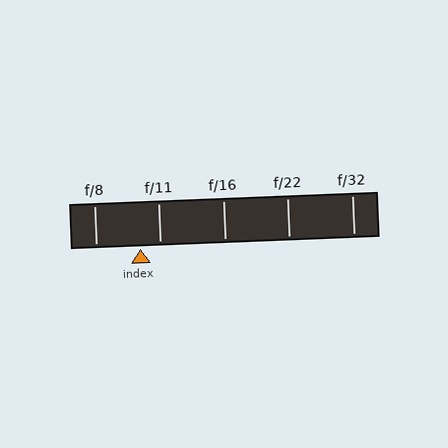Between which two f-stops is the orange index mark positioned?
The index mark is between f/8 and f/11.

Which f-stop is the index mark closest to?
The index mark is closest to f/11.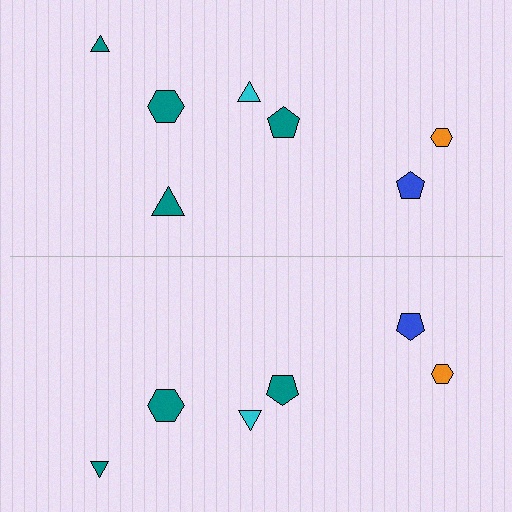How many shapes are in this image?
There are 13 shapes in this image.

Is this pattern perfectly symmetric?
No, the pattern is not perfectly symmetric. A teal triangle is missing from the bottom side.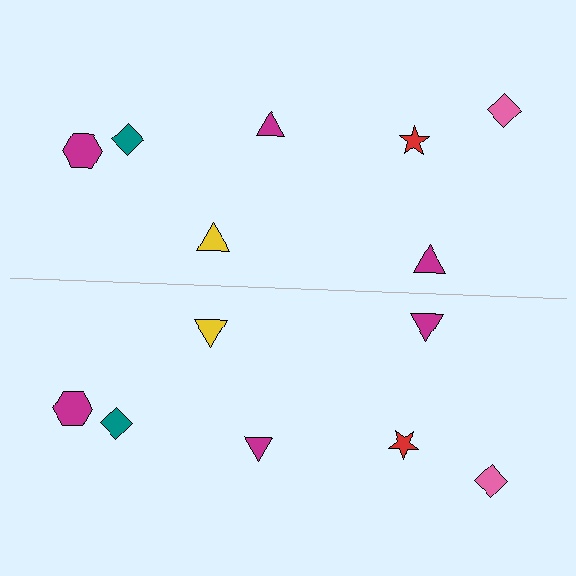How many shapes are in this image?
There are 14 shapes in this image.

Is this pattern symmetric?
Yes, this pattern has bilateral (reflection) symmetry.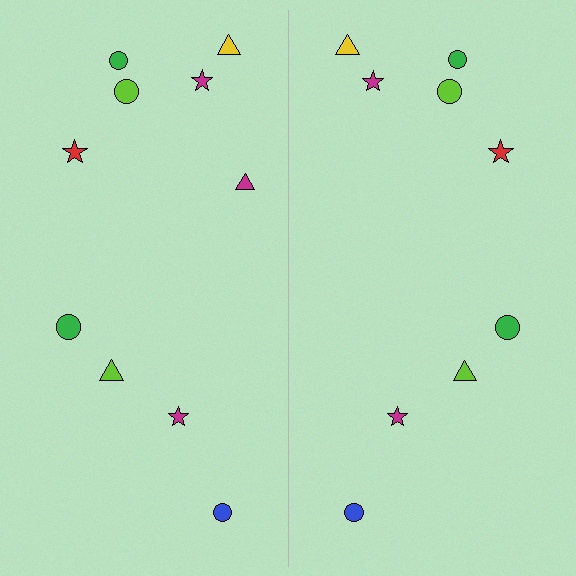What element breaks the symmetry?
A magenta triangle is missing from the right side.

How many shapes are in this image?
There are 19 shapes in this image.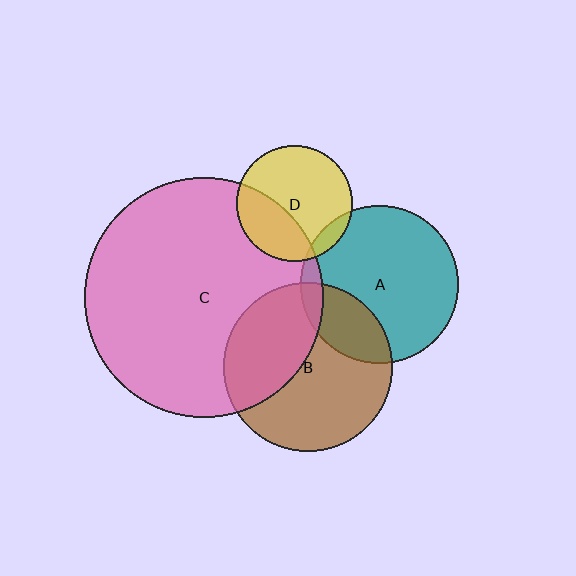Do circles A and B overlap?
Yes.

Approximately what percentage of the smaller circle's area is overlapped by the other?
Approximately 25%.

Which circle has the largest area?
Circle C (pink).